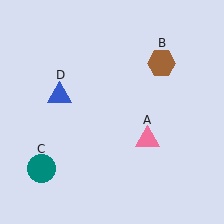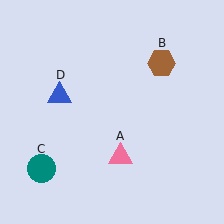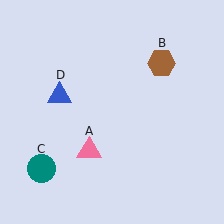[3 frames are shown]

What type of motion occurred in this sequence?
The pink triangle (object A) rotated clockwise around the center of the scene.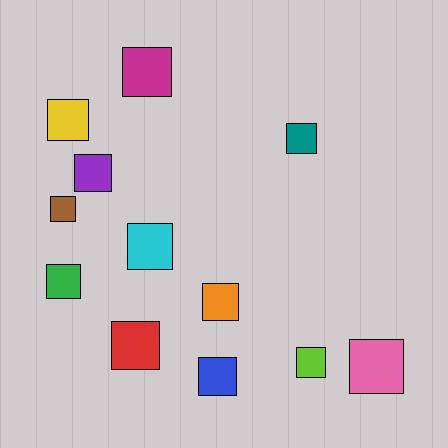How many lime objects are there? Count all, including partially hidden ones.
There is 1 lime object.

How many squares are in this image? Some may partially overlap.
There are 12 squares.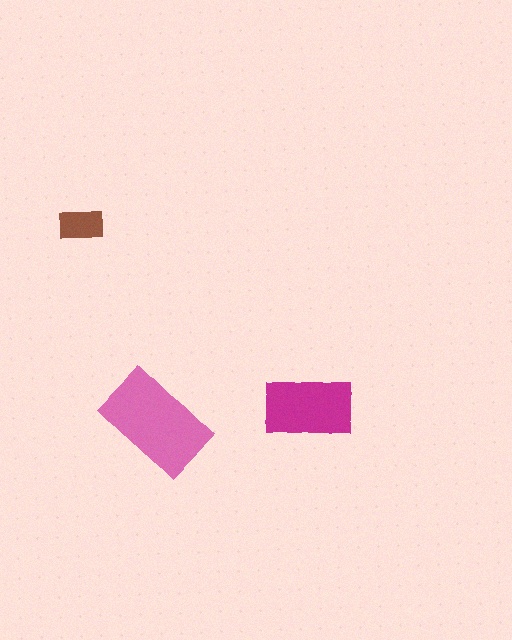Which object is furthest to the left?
The brown rectangle is leftmost.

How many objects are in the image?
There are 3 objects in the image.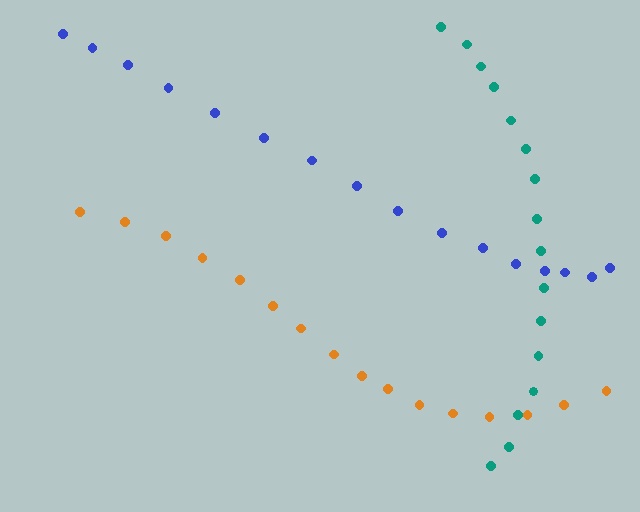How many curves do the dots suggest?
There are 3 distinct paths.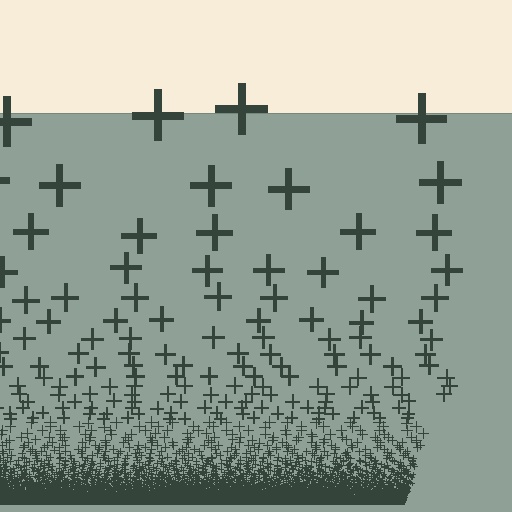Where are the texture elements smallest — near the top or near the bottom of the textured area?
Near the bottom.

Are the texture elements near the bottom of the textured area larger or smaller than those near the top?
Smaller. The gradient is inverted — elements near the bottom are smaller and denser.